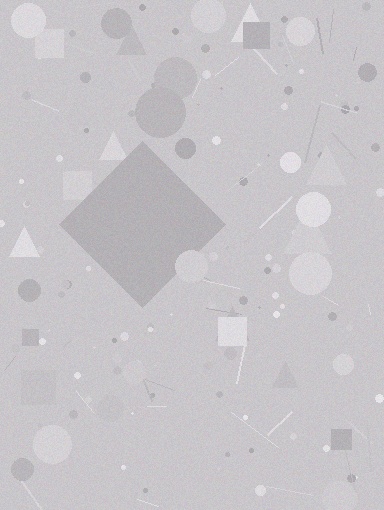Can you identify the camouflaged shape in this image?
The camouflaged shape is a diamond.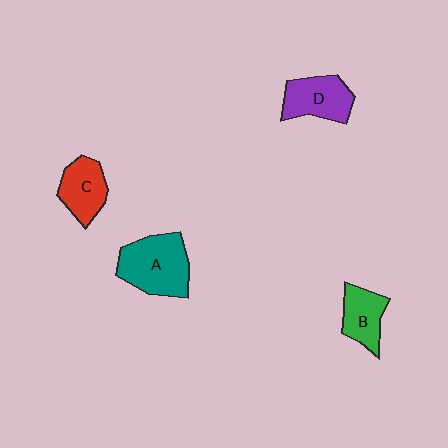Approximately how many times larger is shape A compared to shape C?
Approximately 1.6 times.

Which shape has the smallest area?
Shape B (green).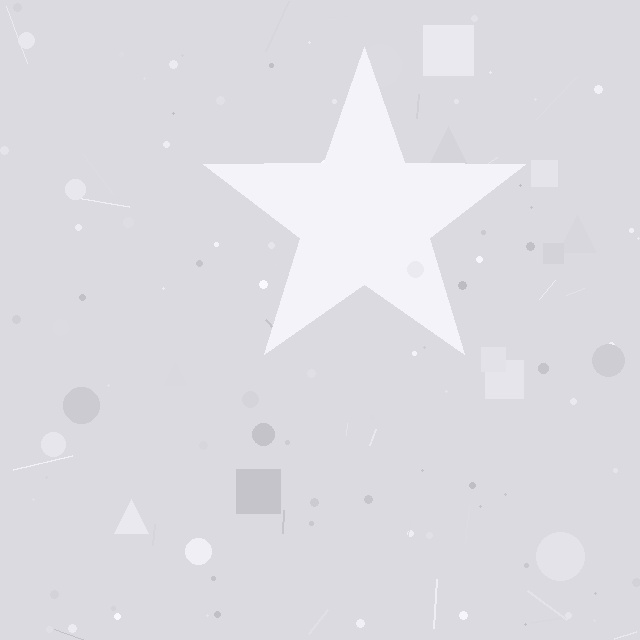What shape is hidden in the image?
A star is hidden in the image.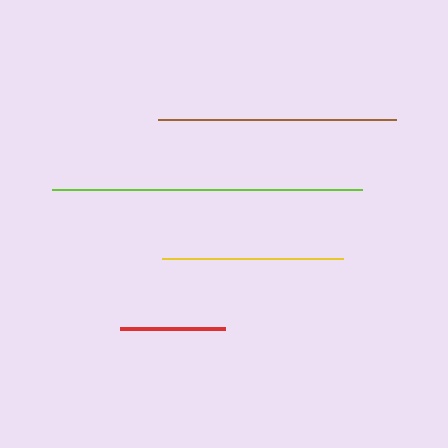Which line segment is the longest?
The lime line is the longest at approximately 311 pixels.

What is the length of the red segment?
The red segment is approximately 105 pixels long.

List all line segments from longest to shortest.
From longest to shortest: lime, brown, yellow, red.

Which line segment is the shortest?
The red line is the shortest at approximately 105 pixels.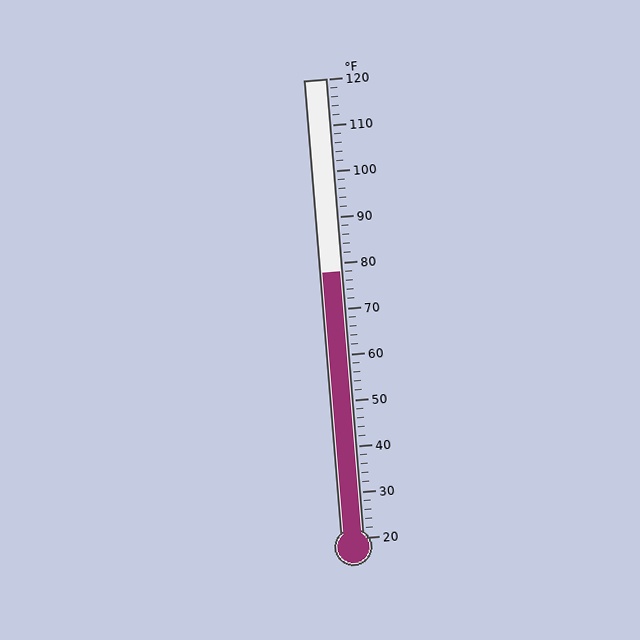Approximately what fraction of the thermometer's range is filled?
The thermometer is filled to approximately 60% of its range.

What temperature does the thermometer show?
The thermometer shows approximately 78°F.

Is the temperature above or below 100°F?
The temperature is below 100°F.